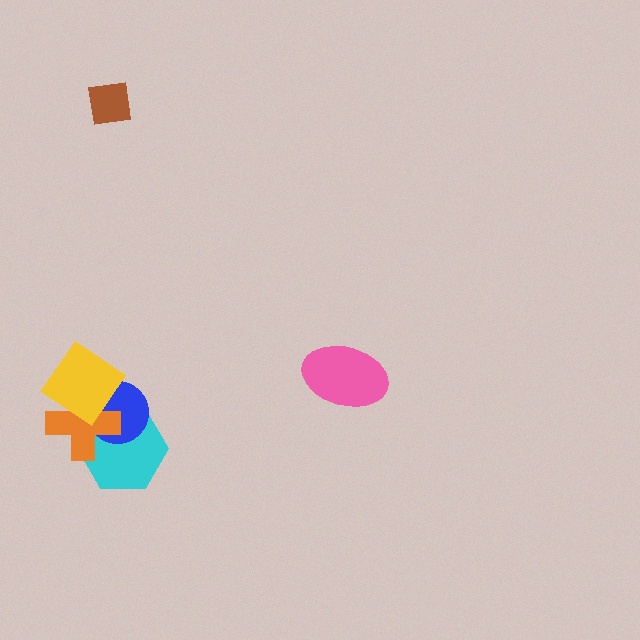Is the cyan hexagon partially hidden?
Yes, it is partially covered by another shape.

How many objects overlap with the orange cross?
3 objects overlap with the orange cross.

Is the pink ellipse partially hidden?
No, no other shape covers it.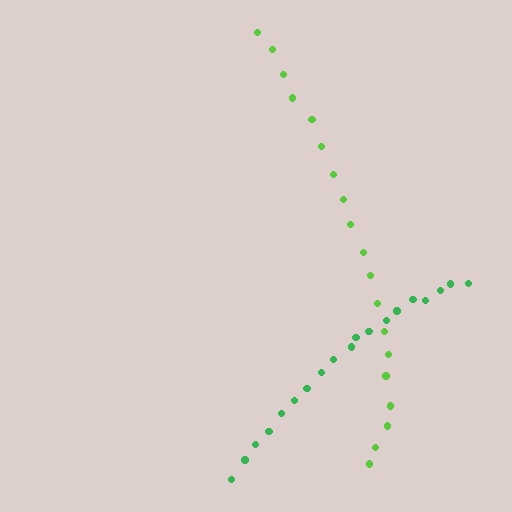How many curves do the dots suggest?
There are 2 distinct paths.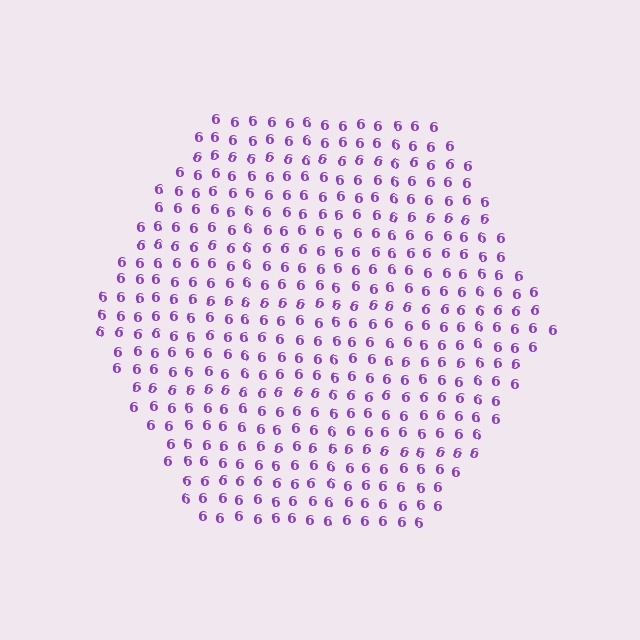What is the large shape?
The large shape is a hexagon.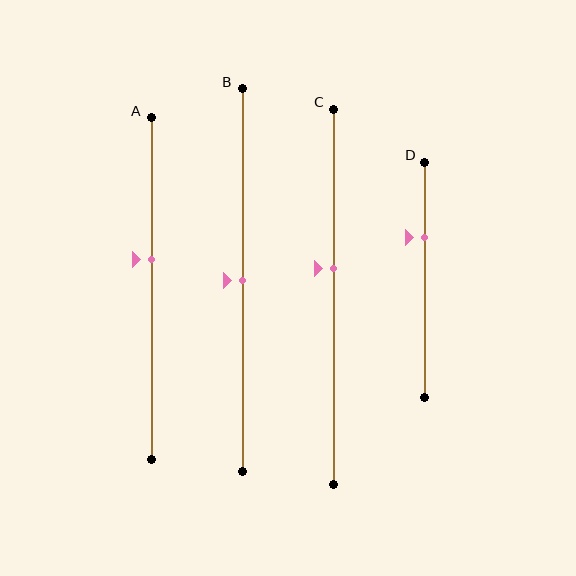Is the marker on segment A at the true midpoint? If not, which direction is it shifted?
No, the marker on segment A is shifted upward by about 9% of the segment length.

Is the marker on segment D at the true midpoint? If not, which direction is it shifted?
No, the marker on segment D is shifted upward by about 18% of the segment length.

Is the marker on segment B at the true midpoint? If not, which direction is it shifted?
Yes, the marker on segment B is at the true midpoint.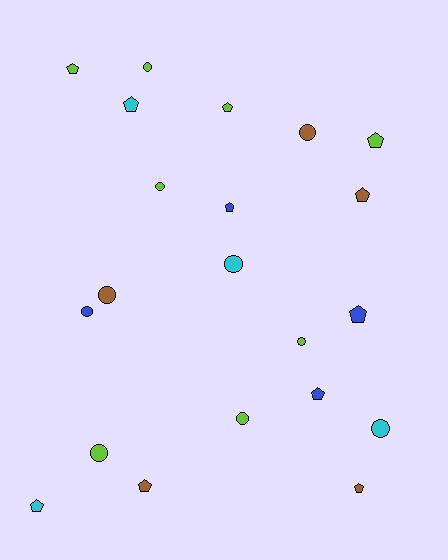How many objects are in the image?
There are 21 objects.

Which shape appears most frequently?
Pentagon, with 11 objects.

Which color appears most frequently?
Lime, with 8 objects.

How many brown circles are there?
There are 2 brown circles.